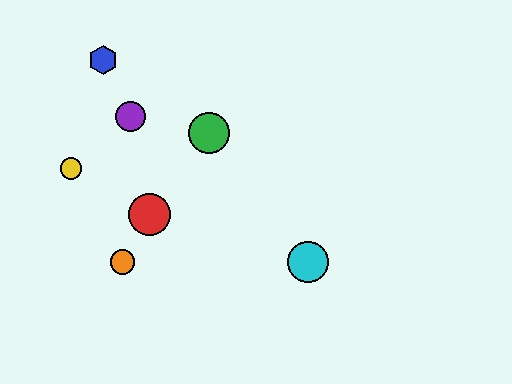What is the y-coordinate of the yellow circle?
The yellow circle is at y≈168.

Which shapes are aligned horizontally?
The orange circle, the cyan circle are aligned horizontally.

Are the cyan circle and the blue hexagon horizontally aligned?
No, the cyan circle is at y≈262 and the blue hexagon is at y≈60.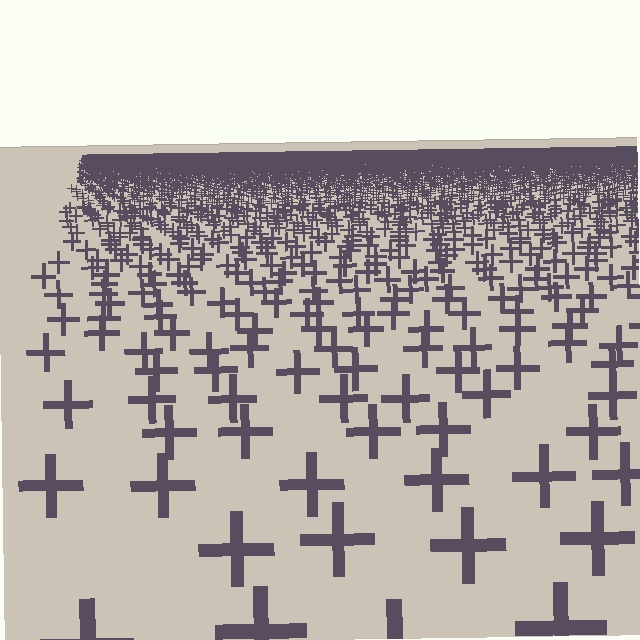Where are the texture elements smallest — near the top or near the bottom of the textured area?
Near the top.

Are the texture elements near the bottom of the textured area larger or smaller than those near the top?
Larger. Near the bottom, elements are closer to the viewer and appear at a bigger on-screen size.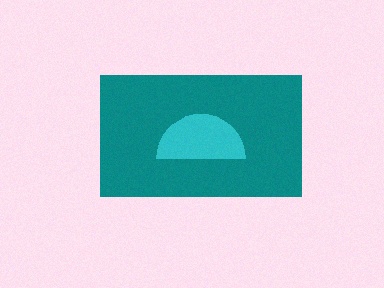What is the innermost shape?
The cyan semicircle.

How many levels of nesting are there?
2.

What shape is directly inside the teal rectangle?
The cyan semicircle.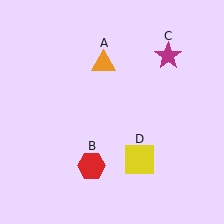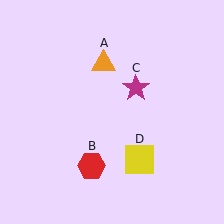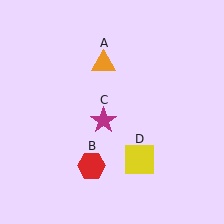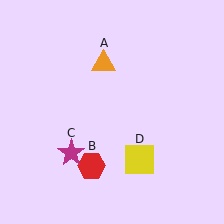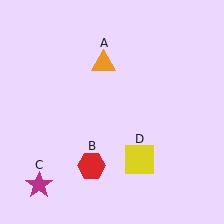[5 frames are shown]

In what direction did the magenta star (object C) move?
The magenta star (object C) moved down and to the left.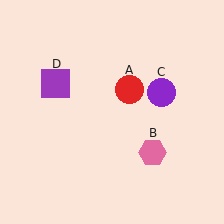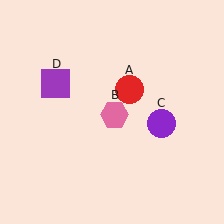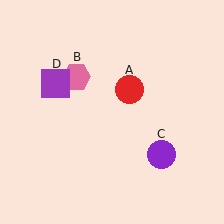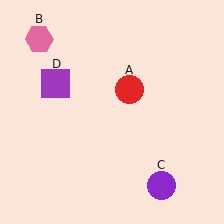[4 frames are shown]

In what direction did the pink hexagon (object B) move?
The pink hexagon (object B) moved up and to the left.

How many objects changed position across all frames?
2 objects changed position: pink hexagon (object B), purple circle (object C).